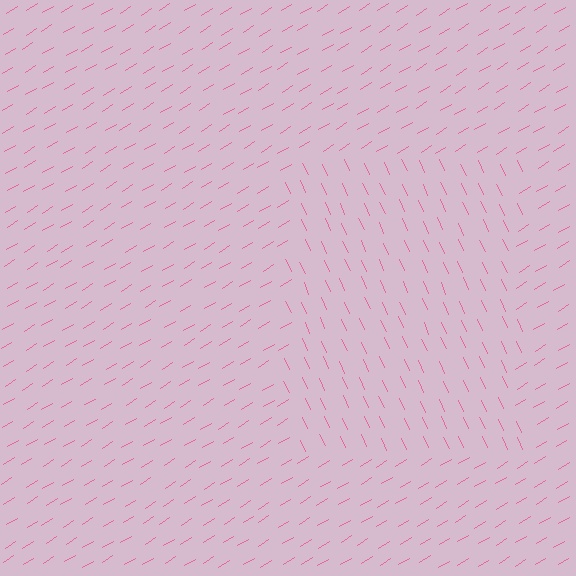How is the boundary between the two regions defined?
The boundary is defined purely by a change in line orientation (approximately 83 degrees difference). All lines are the same color and thickness.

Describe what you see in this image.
The image is filled with small pink line segments. A rectangle region in the image has lines oriented differently from the surrounding lines, creating a visible texture boundary.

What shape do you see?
I see a rectangle.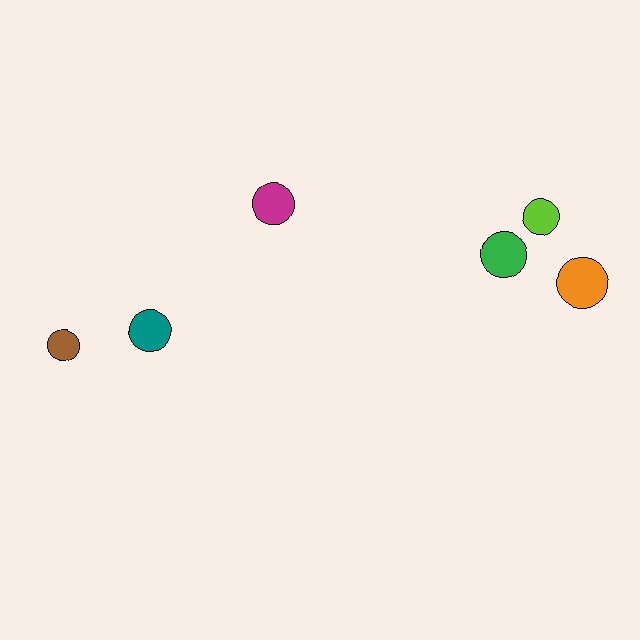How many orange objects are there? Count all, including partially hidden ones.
There is 1 orange object.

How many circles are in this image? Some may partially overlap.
There are 6 circles.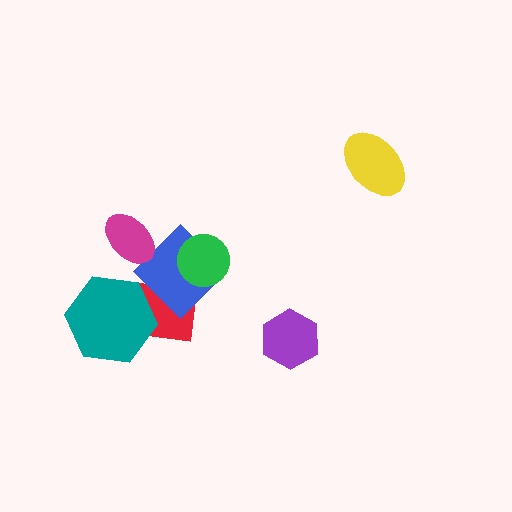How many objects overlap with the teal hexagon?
1 object overlaps with the teal hexagon.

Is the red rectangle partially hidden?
Yes, it is partially covered by another shape.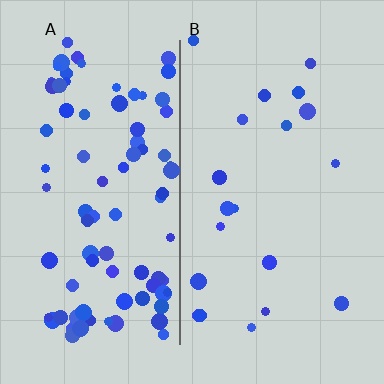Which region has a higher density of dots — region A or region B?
A (the left).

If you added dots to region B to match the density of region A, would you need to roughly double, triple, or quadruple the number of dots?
Approximately quadruple.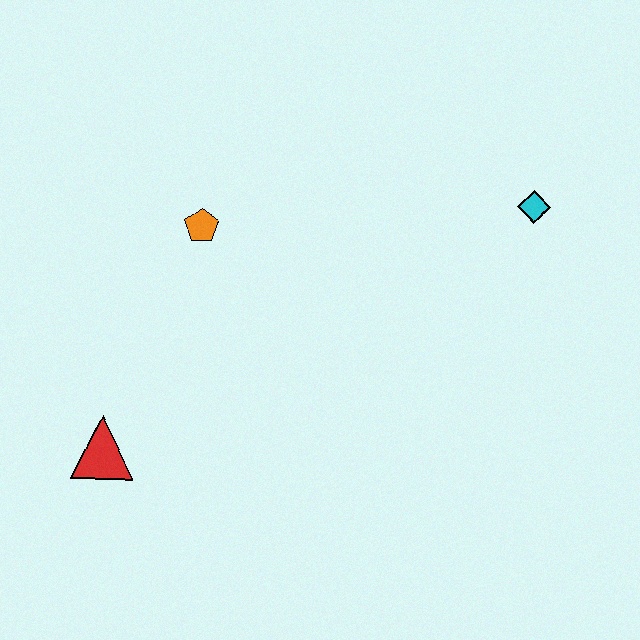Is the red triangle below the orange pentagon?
Yes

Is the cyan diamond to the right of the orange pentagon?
Yes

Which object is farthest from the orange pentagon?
The cyan diamond is farthest from the orange pentagon.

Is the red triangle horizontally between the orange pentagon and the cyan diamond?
No